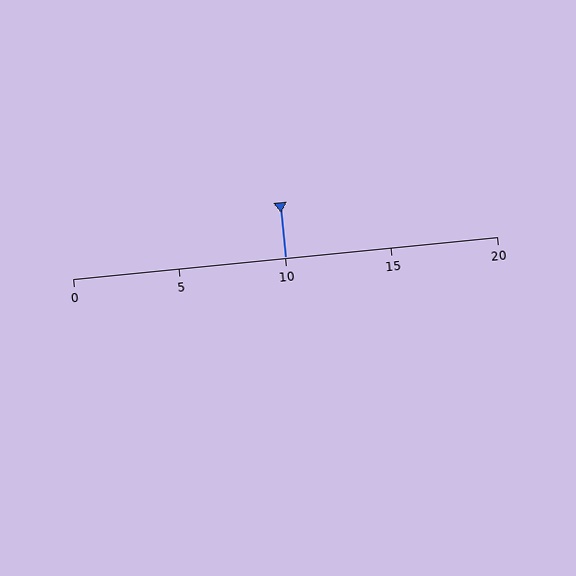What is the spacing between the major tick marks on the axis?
The major ticks are spaced 5 apart.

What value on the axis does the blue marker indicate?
The marker indicates approximately 10.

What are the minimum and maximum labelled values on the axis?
The axis runs from 0 to 20.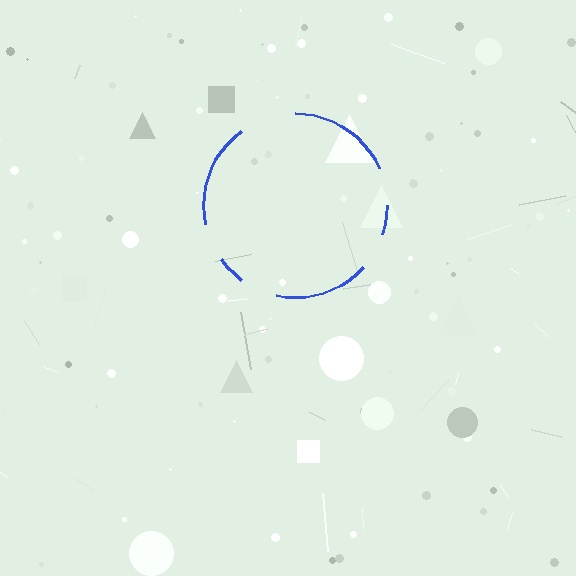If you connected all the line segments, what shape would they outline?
They would outline a circle.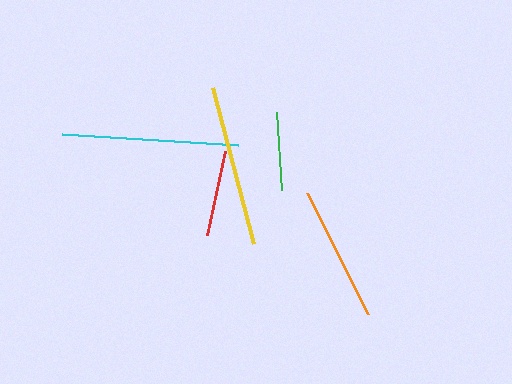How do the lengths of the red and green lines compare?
The red and green lines are approximately the same length.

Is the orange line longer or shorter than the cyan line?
The cyan line is longer than the orange line.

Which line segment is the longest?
The cyan line is the longest at approximately 176 pixels.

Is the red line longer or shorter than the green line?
The red line is longer than the green line.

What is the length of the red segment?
The red segment is approximately 86 pixels long.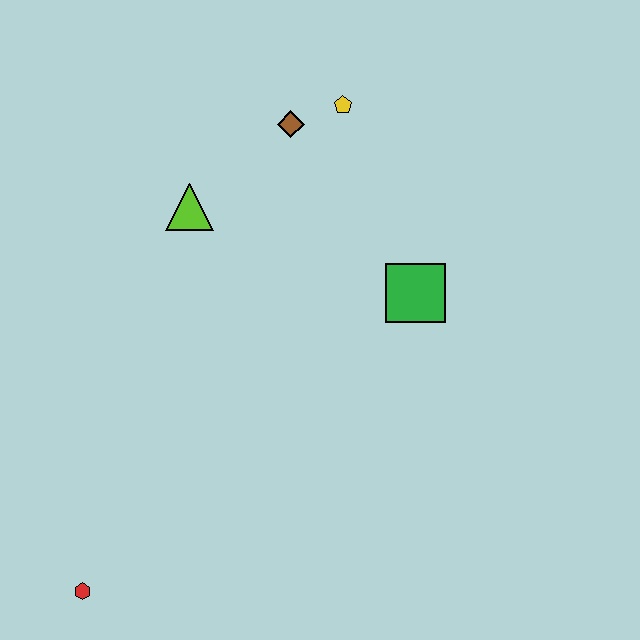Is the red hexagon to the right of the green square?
No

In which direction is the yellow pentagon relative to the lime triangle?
The yellow pentagon is to the right of the lime triangle.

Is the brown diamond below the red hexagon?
No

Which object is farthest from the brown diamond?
The red hexagon is farthest from the brown diamond.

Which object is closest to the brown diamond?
The yellow pentagon is closest to the brown diamond.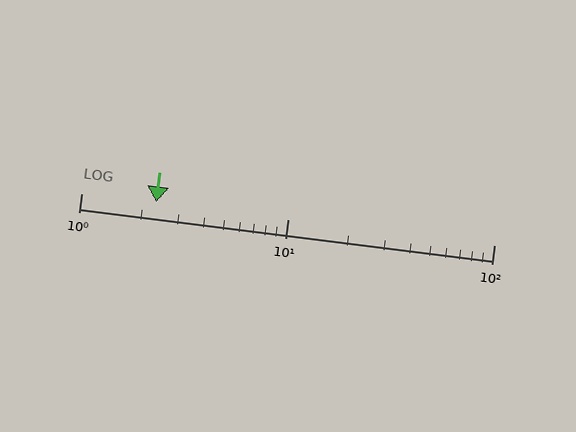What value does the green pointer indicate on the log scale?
The pointer indicates approximately 2.3.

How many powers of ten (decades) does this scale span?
The scale spans 2 decades, from 1 to 100.